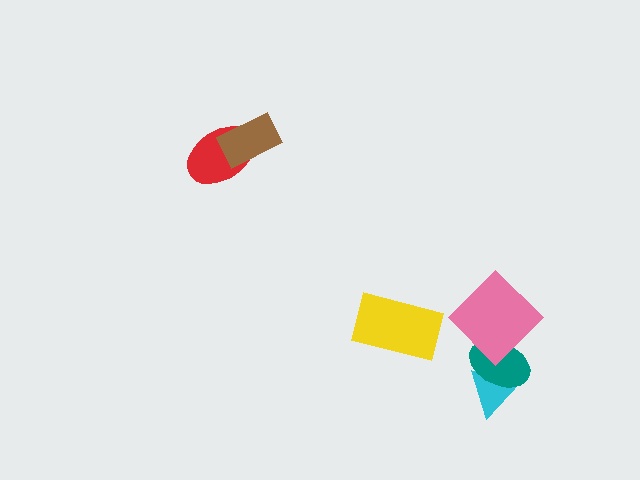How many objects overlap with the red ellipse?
1 object overlaps with the red ellipse.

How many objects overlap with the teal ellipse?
2 objects overlap with the teal ellipse.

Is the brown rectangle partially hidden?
No, no other shape covers it.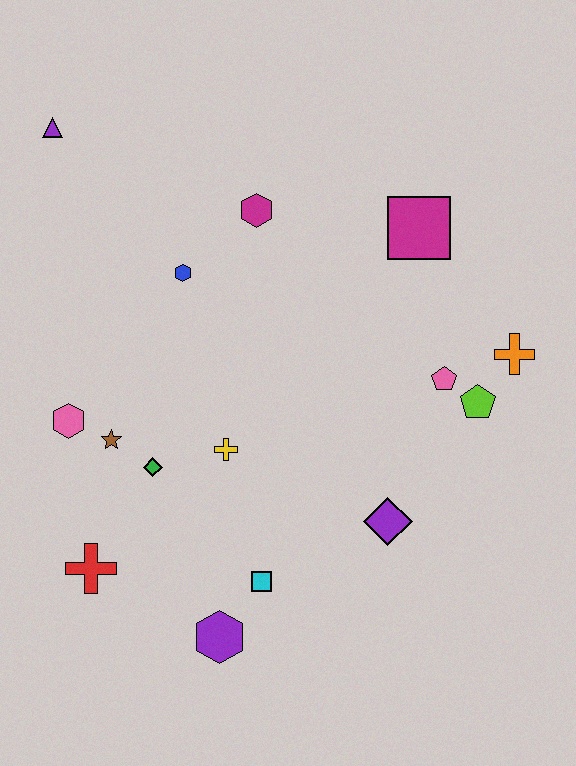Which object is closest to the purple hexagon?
The cyan square is closest to the purple hexagon.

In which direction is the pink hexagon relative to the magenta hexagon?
The pink hexagon is below the magenta hexagon.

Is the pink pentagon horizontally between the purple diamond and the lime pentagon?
Yes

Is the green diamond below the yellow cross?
Yes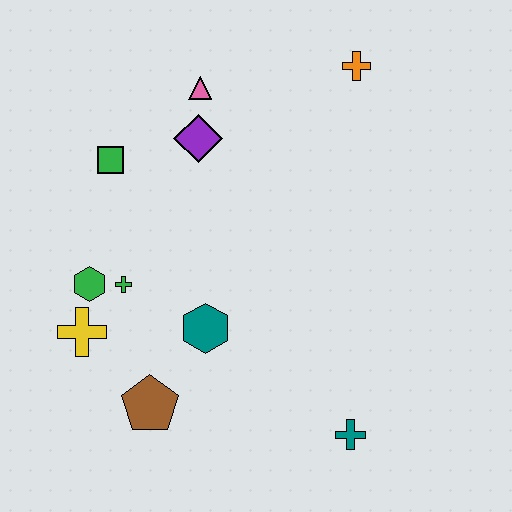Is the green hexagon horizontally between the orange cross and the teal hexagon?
No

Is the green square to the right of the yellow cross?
Yes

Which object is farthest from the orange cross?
The brown pentagon is farthest from the orange cross.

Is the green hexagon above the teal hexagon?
Yes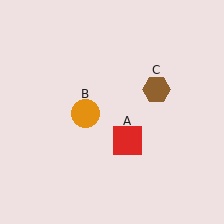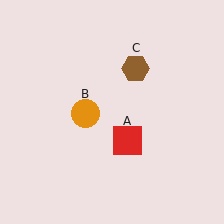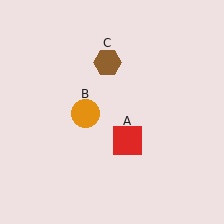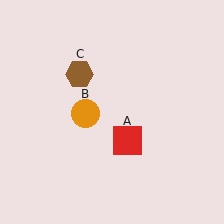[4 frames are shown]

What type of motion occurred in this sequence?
The brown hexagon (object C) rotated counterclockwise around the center of the scene.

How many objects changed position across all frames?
1 object changed position: brown hexagon (object C).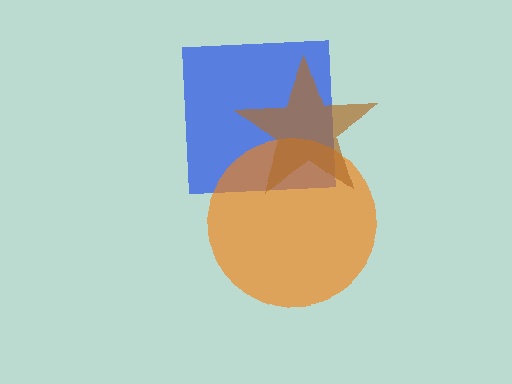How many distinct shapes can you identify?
There are 3 distinct shapes: a blue square, an orange circle, a brown star.